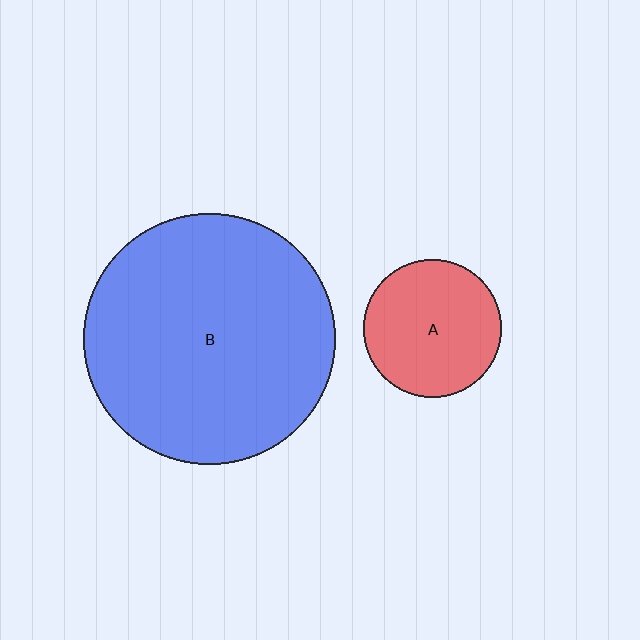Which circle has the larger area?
Circle B (blue).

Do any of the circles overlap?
No, none of the circles overlap.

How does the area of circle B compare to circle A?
Approximately 3.3 times.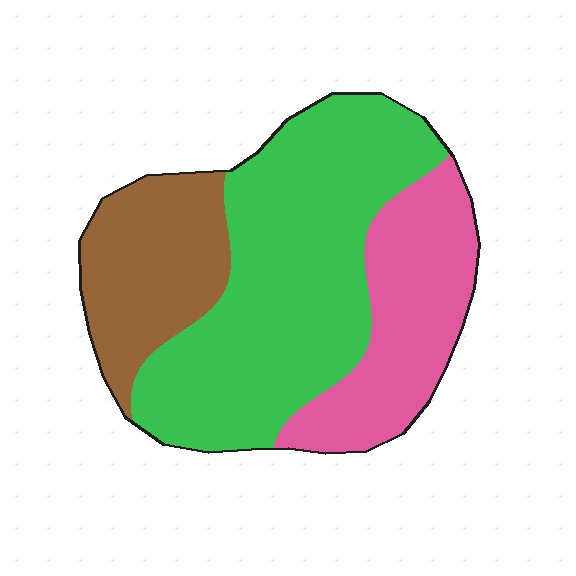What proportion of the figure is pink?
Pink covers about 25% of the figure.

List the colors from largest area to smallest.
From largest to smallest: green, pink, brown.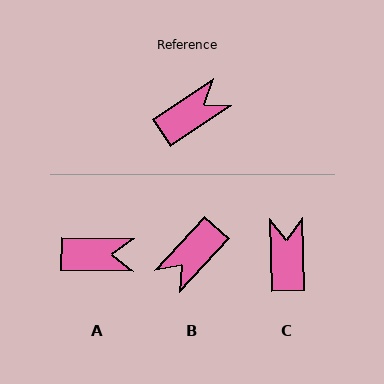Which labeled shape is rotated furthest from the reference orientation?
B, about 167 degrees away.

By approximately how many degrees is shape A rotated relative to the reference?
Approximately 35 degrees clockwise.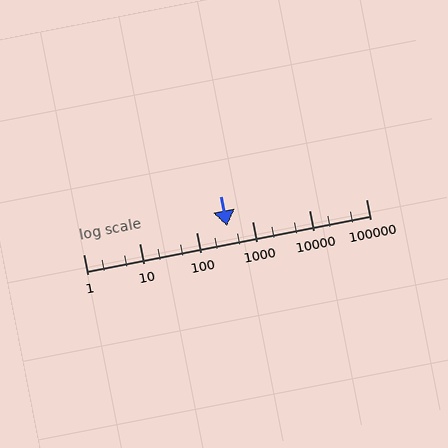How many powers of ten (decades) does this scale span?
The scale spans 5 decades, from 1 to 100000.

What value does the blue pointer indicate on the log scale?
The pointer indicates approximately 350.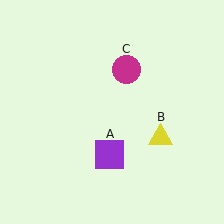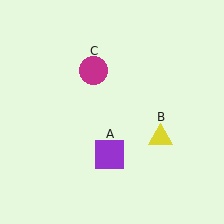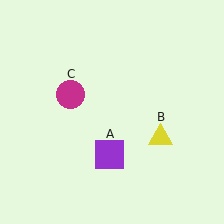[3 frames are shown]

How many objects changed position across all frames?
1 object changed position: magenta circle (object C).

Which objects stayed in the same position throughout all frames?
Purple square (object A) and yellow triangle (object B) remained stationary.